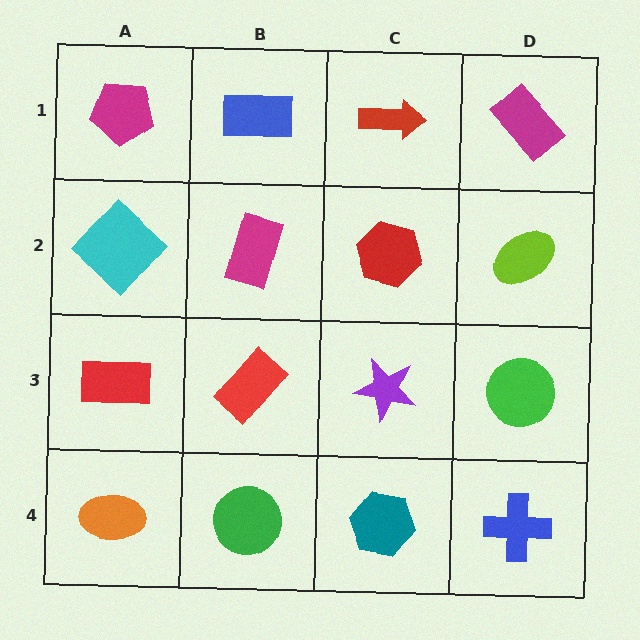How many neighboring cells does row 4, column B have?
3.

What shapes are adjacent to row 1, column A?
A cyan diamond (row 2, column A), a blue rectangle (row 1, column B).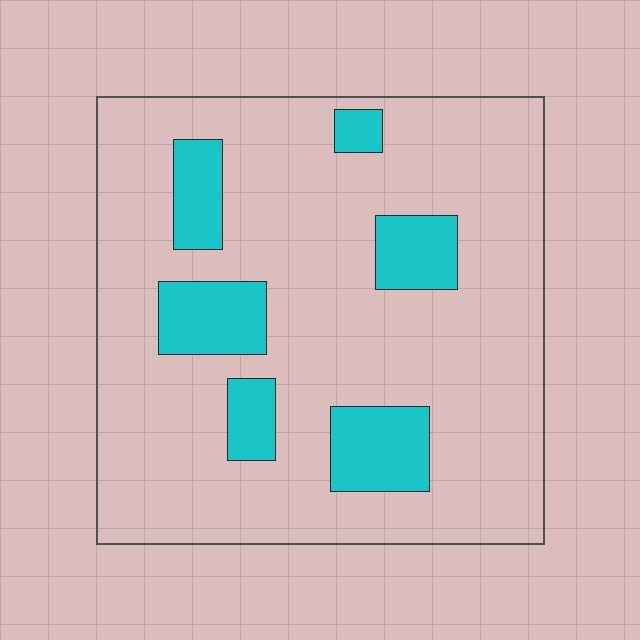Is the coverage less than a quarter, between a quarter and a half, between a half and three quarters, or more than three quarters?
Less than a quarter.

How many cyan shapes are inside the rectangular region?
6.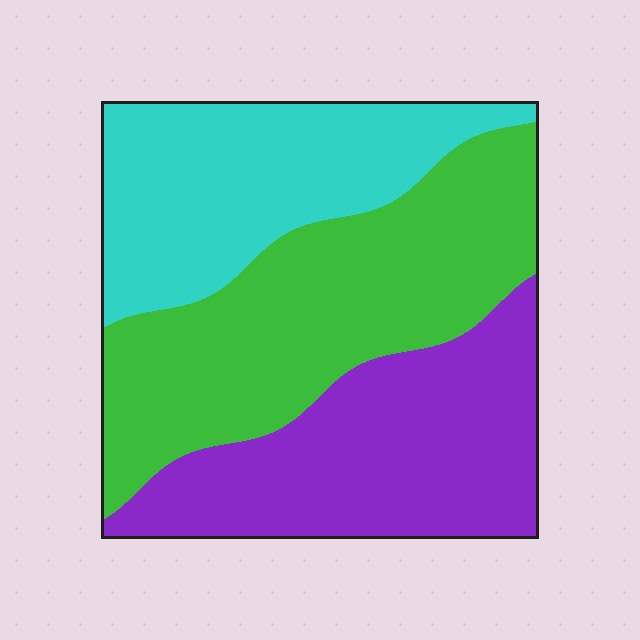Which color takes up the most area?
Green, at roughly 40%.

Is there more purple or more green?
Green.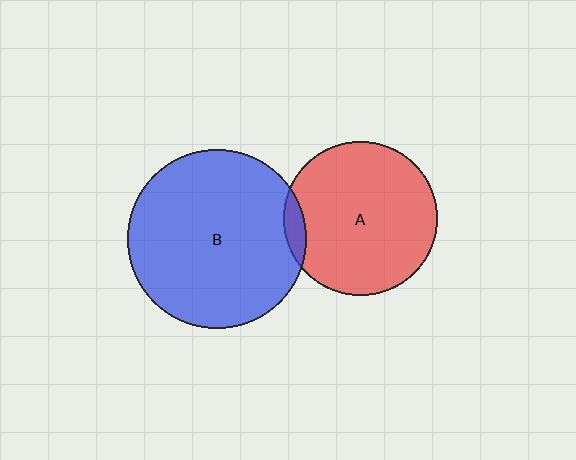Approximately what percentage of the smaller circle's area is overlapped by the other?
Approximately 5%.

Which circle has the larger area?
Circle B (blue).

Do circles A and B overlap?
Yes.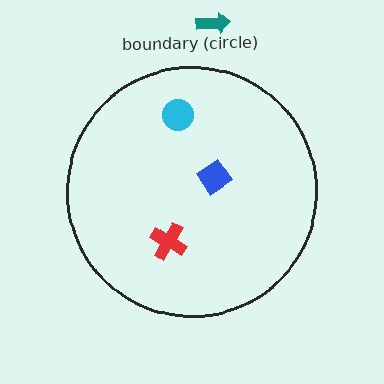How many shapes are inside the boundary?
3 inside, 1 outside.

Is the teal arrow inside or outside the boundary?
Outside.